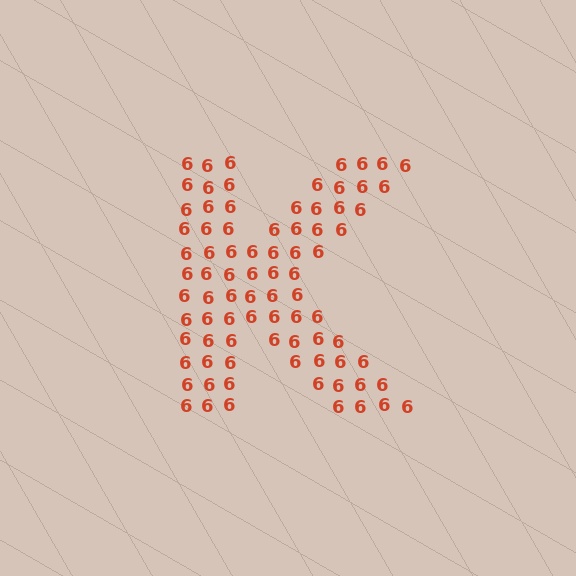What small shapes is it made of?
It is made of small digit 6's.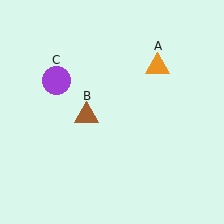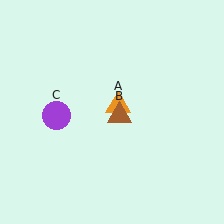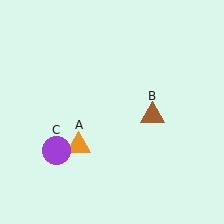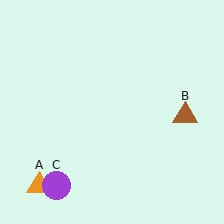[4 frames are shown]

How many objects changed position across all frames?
3 objects changed position: orange triangle (object A), brown triangle (object B), purple circle (object C).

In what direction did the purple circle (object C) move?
The purple circle (object C) moved down.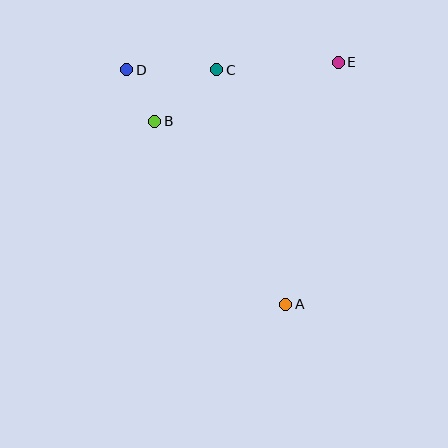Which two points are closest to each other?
Points B and D are closest to each other.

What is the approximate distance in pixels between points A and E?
The distance between A and E is approximately 248 pixels.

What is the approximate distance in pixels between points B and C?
The distance between B and C is approximately 81 pixels.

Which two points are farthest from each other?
Points A and D are farthest from each other.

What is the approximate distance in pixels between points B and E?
The distance between B and E is approximately 193 pixels.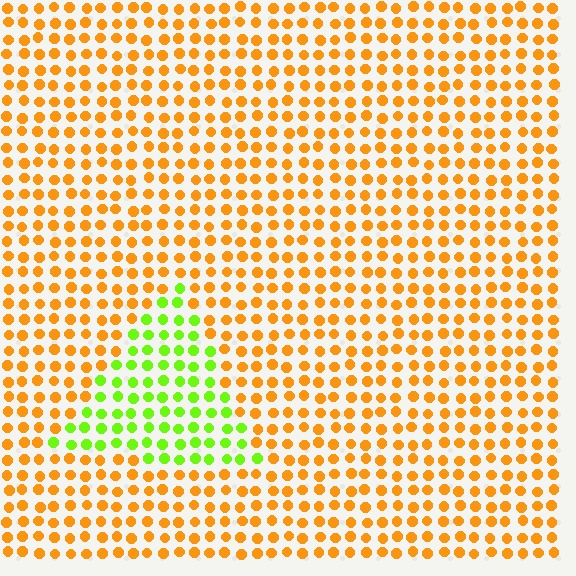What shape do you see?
I see a triangle.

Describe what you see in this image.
The image is filled with small orange elements in a uniform arrangement. A triangle-shaped region is visible where the elements are tinted to a slightly different hue, forming a subtle color boundary.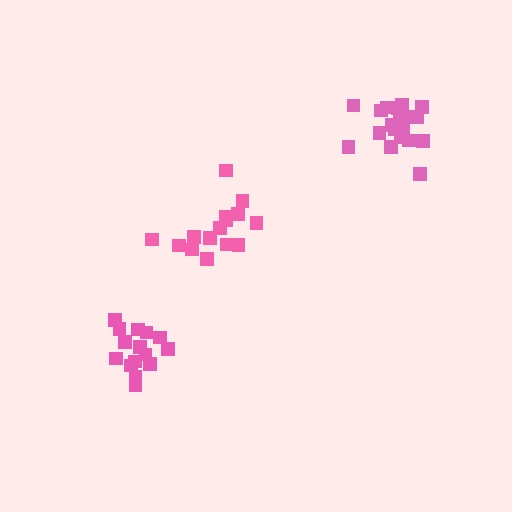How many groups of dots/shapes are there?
There are 3 groups.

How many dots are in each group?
Group 1: 21 dots, Group 2: 15 dots, Group 3: 15 dots (51 total).